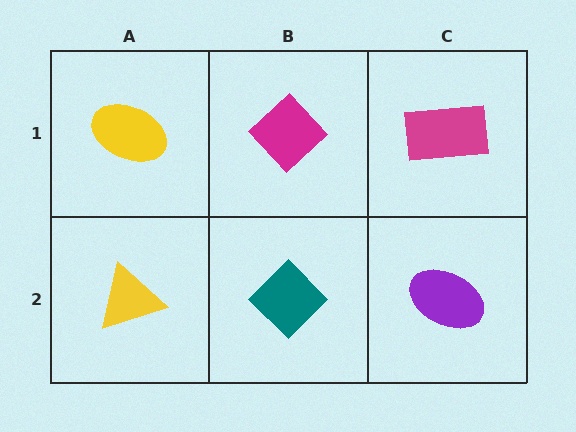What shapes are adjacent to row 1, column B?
A teal diamond (row 2, column B), a yellow ellipse (row 1, column A), a magenta rectangle (row 1, column C).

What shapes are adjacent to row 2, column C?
A magenta rectangle (row 1, column C), a teal diamond (row 2, column B).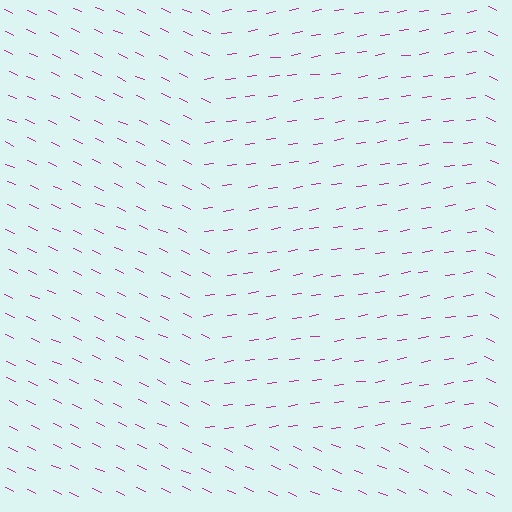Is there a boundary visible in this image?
Yes, there is a texture boundary formed by a change in line orientation.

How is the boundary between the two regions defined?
The boundary is defined purely by a change in line orientation (approximately 33 degrees difference). All lines are the same color and thickness.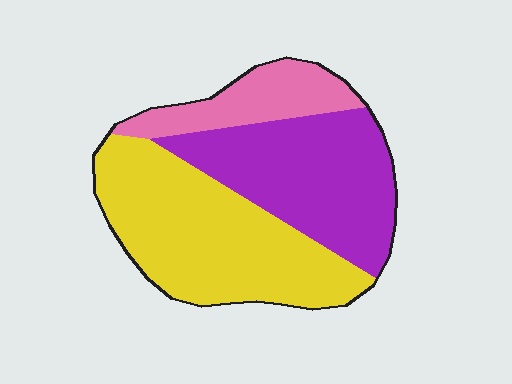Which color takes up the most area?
Yellow, at roughly 45%.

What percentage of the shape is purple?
Purple takes up about three eighths (3/8) of the shape.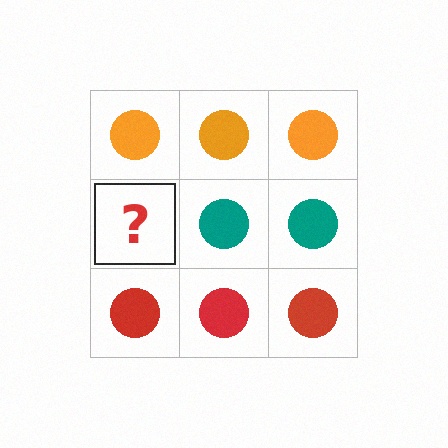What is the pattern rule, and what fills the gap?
The rule is that each row has a consistent color. The gap should be filled with a teal circle.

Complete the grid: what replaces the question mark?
The question mark should be replaced with a teal circle.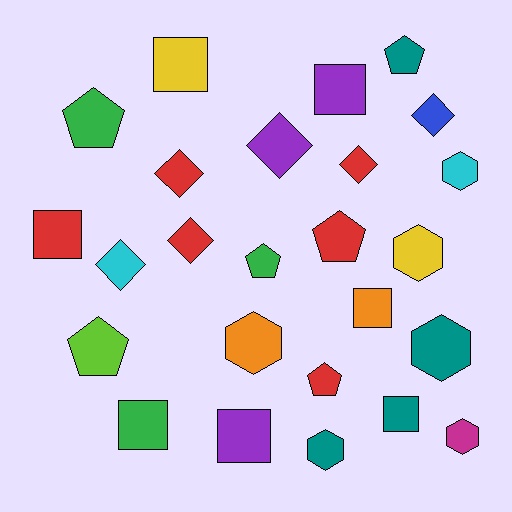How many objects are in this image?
There are 25 objects.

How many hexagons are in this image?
There are 6 hexagons.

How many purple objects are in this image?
There are 3 purple objects.